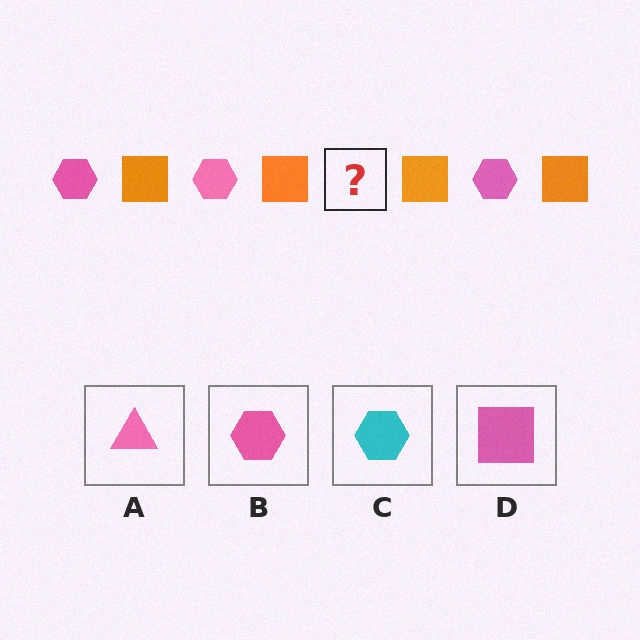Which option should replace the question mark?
Option B.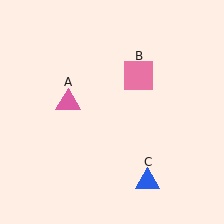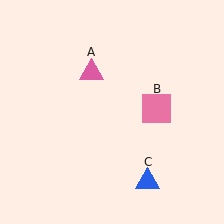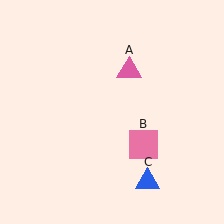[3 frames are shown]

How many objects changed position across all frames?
2 objects changed position: pink triangle (object A), pink square (object B).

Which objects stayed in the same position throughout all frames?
Blue triangle (object C) remained stationary.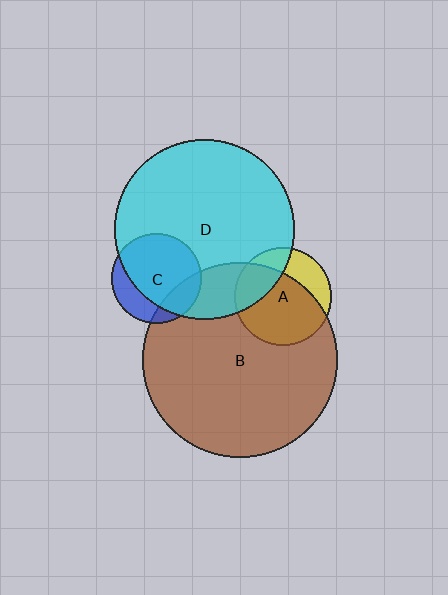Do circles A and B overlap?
Yes.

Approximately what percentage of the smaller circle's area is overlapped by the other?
Approximately 70%.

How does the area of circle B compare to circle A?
Approximately 4.0 times.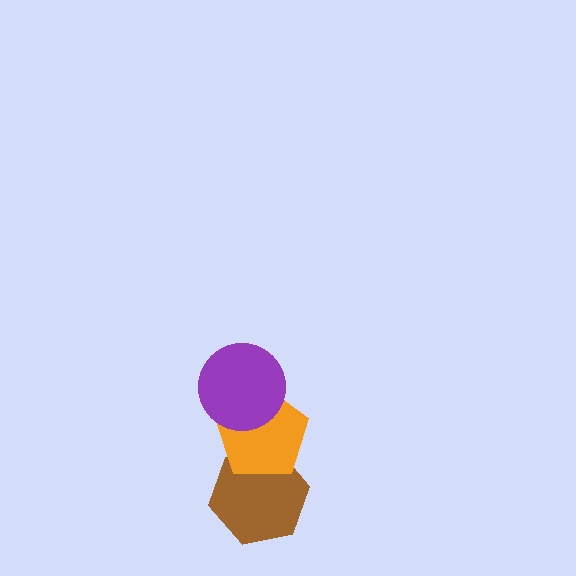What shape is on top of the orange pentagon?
The purple circle is on top of the orange pentagon.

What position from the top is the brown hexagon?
The brown hexagon is 3rd from the top.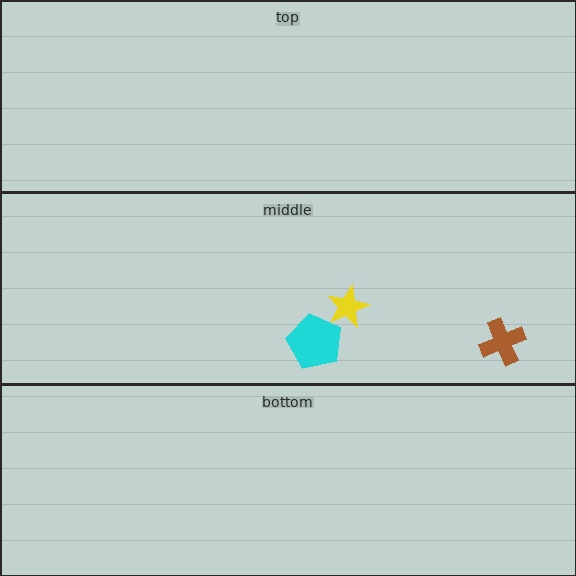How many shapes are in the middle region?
3.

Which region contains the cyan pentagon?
The middle region.